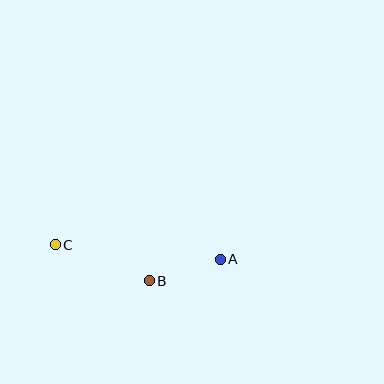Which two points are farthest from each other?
Points A and C are farthest from each other.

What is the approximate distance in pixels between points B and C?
The distance between B and C is approximately 101 pixels.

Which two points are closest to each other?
Points A and B are closest to each other.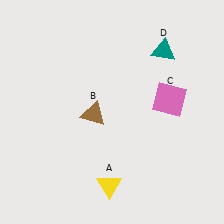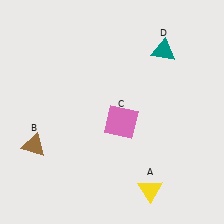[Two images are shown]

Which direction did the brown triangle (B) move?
The brown triangle (B) moved left.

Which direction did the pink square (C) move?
The pink square (C) moved left.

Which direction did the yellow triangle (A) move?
The yellow triangle (A) moved right.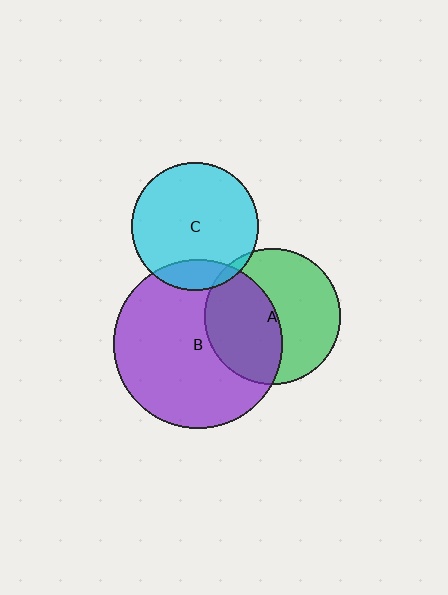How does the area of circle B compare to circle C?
Approximately 1.8 times.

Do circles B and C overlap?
Yes.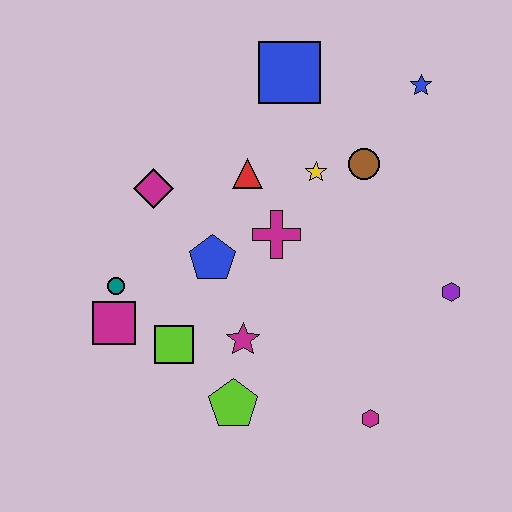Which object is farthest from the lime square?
The blue star is farthest from the lime square.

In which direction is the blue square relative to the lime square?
The blue square is above the lime square.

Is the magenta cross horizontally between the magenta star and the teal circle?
No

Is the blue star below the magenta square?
No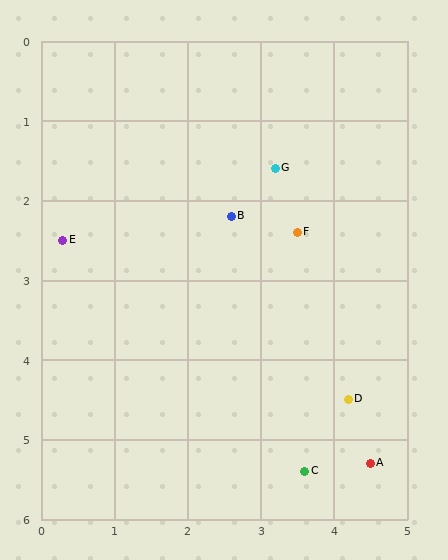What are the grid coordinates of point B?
Point B is at approximately (2.6, 2.2).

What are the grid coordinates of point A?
Point A is at approximately (4.5, 5.3).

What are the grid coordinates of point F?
Point F is at approximately (3.5, 2.4).